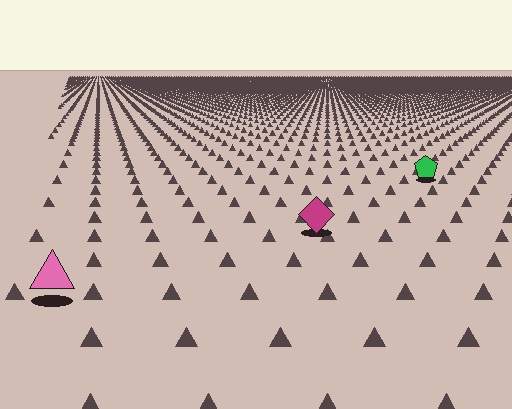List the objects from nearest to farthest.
From nearest to farthest: the pink triangle, the magenta diamond, the green pentagon.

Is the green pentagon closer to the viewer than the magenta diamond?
No. The magenta diamond is closer — you can tell from the texture gradient: the ground texture is coarser near it.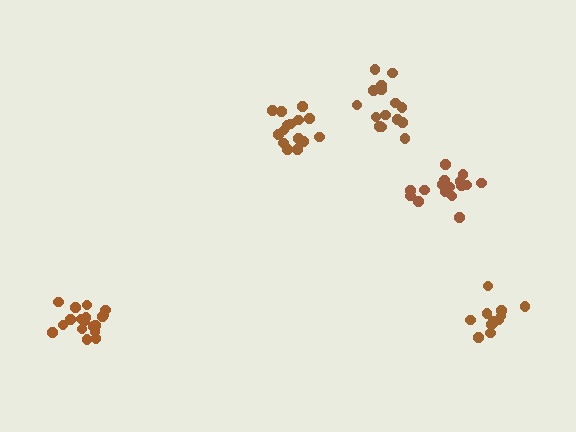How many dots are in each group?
Group 1: 18 dots, Group 2: 16 dots, Group 3: 15 dots, Group 4: 12 dots, Group 5: 15 dots (76 total).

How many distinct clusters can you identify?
There are 5 distinct clusters.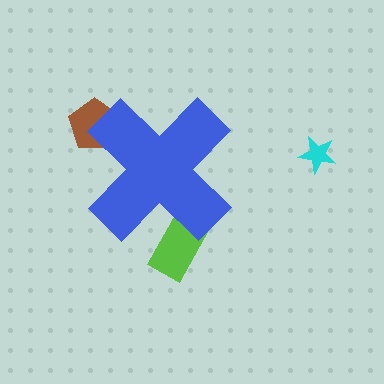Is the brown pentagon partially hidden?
Yes, the brown pentagon is partially hidden behind the blue cross.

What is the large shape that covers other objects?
A blue cross.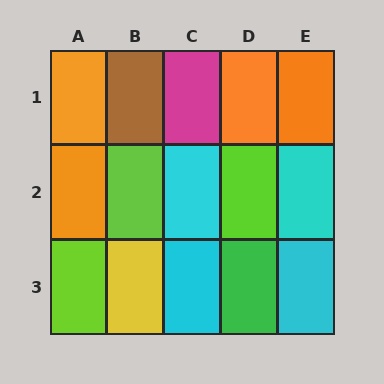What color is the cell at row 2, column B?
Lime.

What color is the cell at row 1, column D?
Orange.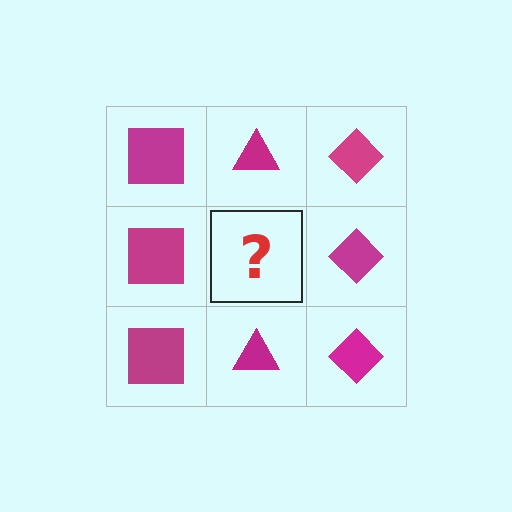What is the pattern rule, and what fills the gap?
The rule is that each column has a consistent shape. The gap should be filled with a magenta triangle.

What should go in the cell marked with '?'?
The missing cell should contain a magenta triangle.